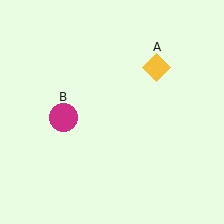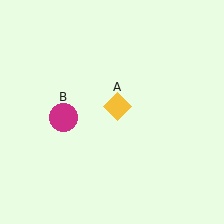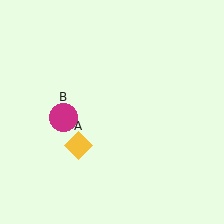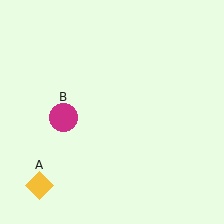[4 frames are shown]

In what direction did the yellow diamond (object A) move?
The yellow diamond (object A) moved down and to the left.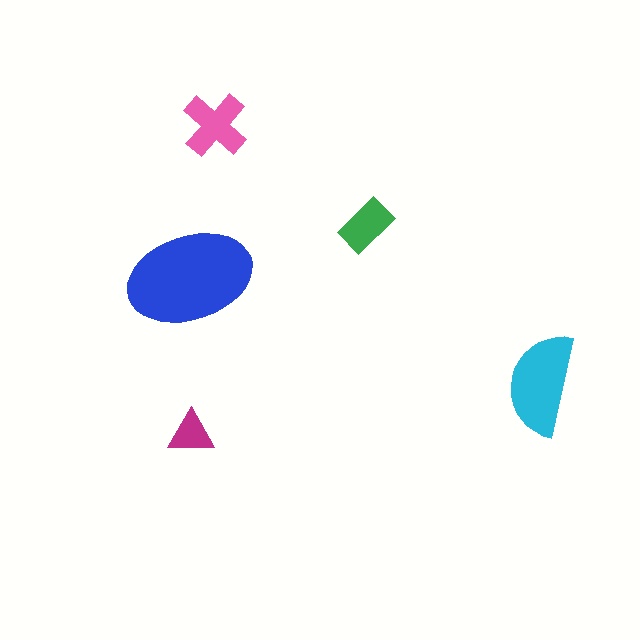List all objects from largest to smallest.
The blue ellipse, the cyan semicircle, the pink cross, the green rectangle, the magenta triangle.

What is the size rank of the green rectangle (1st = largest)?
4th.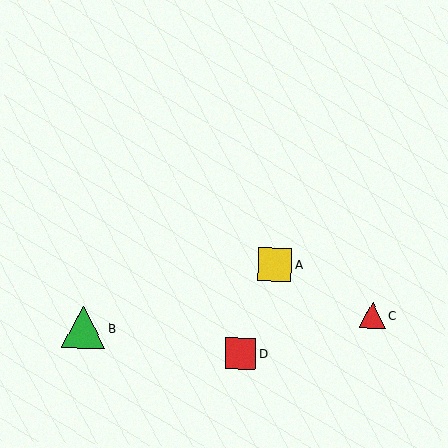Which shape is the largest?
The green triangle (labeled B) is the largest.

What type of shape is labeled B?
Shape B is a green triangle.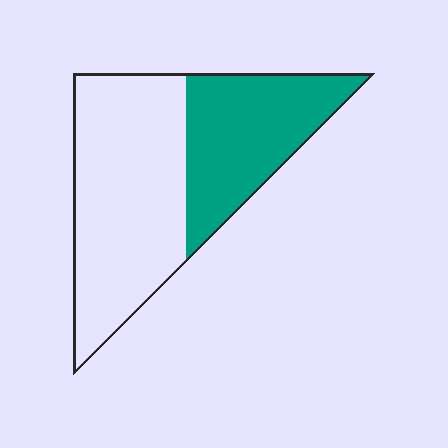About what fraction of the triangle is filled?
About two fifths (2/5).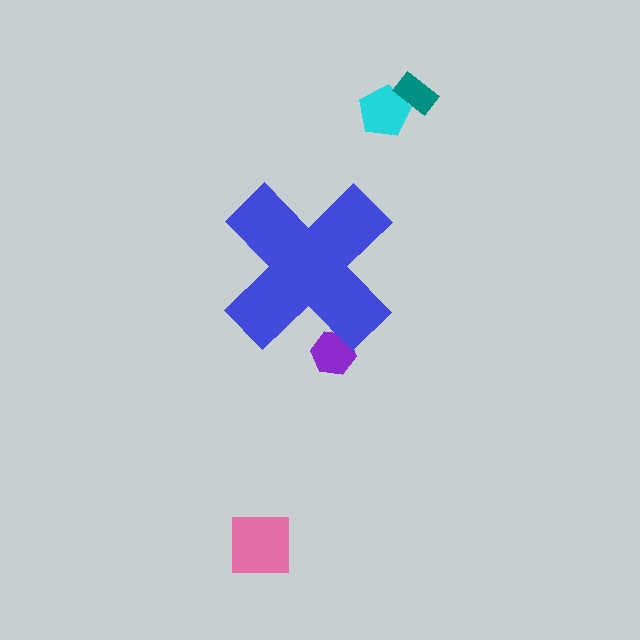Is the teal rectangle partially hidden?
No, the teal rectangle is fully visible.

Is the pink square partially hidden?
No, the pink square is fully visible.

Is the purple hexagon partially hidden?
Yes, the purple hexagon is partially hidden behind the blue cross.